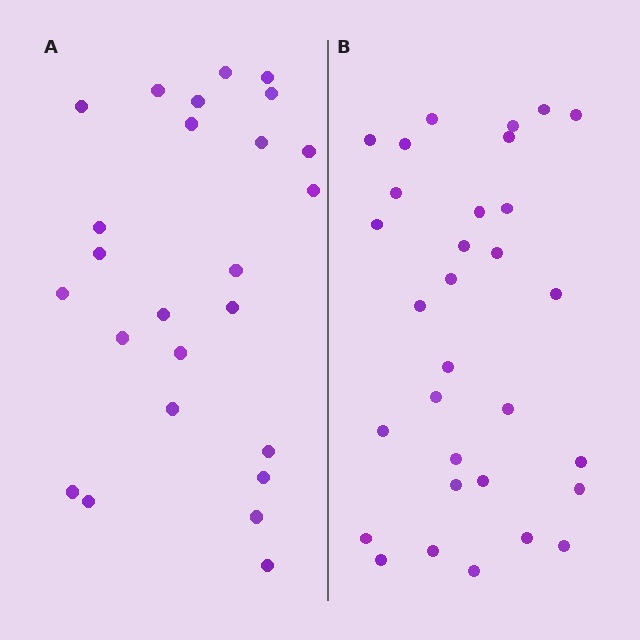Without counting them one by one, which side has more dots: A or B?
Region B (the right region) has more dots.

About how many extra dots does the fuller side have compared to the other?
Region B has about 6 more dots than region A.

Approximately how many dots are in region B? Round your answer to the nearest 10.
About 30 dots. (The exact count is 31, which rounds to 30.)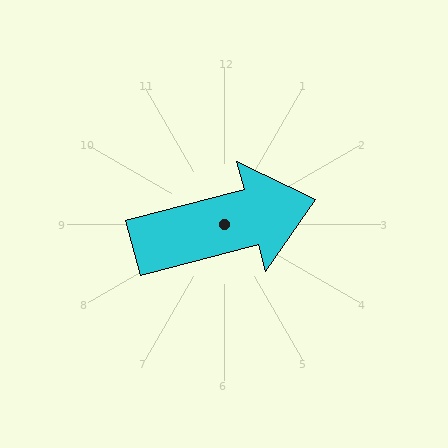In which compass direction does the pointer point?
East.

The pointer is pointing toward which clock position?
Roughly 3 o'clock.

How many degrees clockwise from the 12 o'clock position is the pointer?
Approximately 75 degrees.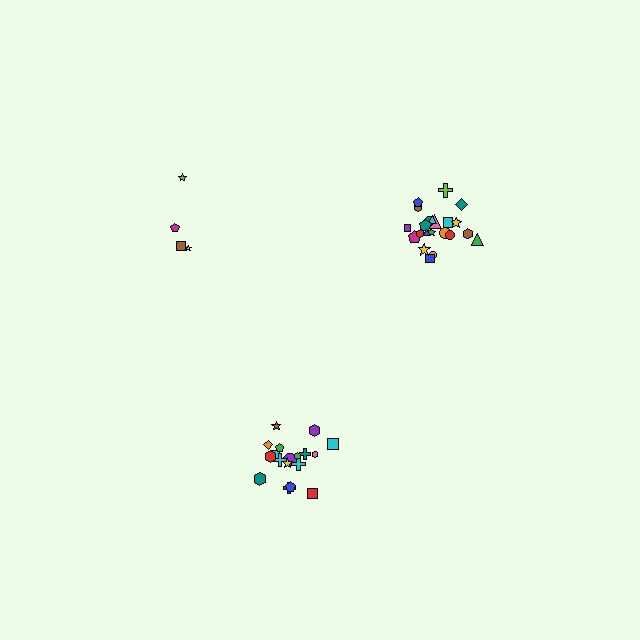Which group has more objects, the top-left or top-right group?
The top-right group.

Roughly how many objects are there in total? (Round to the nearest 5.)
Roughly 45 objects in total.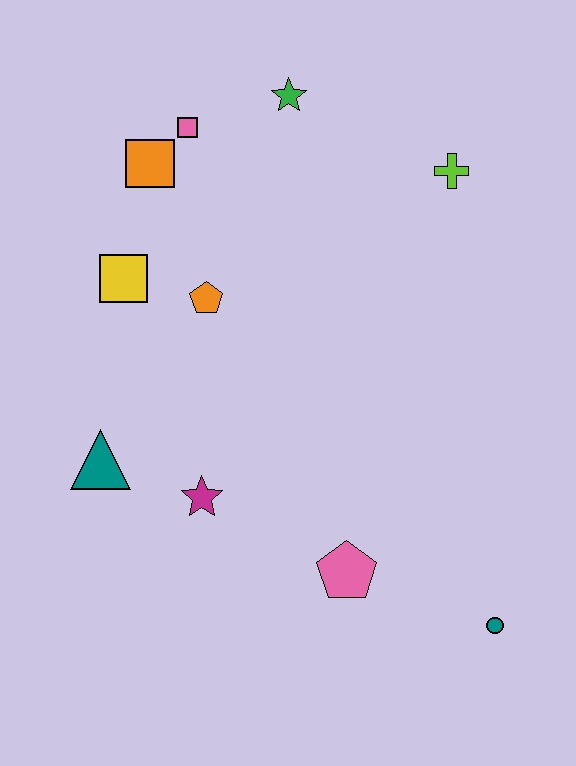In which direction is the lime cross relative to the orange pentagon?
The lime cross is to the right of the orange pentagon.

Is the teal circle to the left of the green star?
No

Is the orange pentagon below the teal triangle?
No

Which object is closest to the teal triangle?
The magenta star is closest to the teal triangle.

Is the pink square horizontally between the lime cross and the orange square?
Yes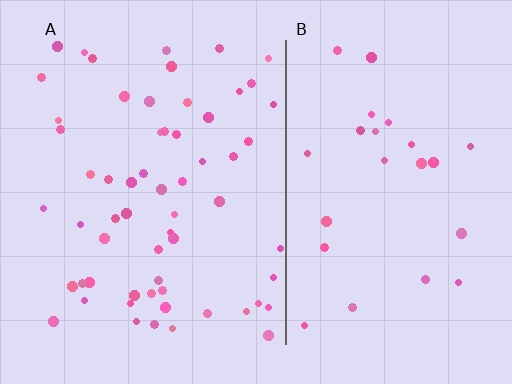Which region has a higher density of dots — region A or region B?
A (the left).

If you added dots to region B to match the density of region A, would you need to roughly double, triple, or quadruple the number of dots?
Approximately double.